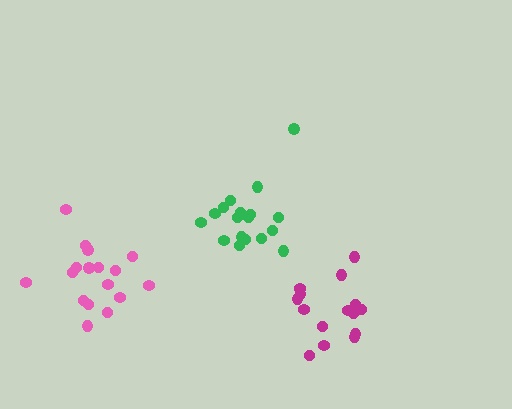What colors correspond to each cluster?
The clusters are colored: green, pink, magenta.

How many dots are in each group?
Group 1: 18 dots, Group 2: 17 dots, Group 3: 16 dots (51 total).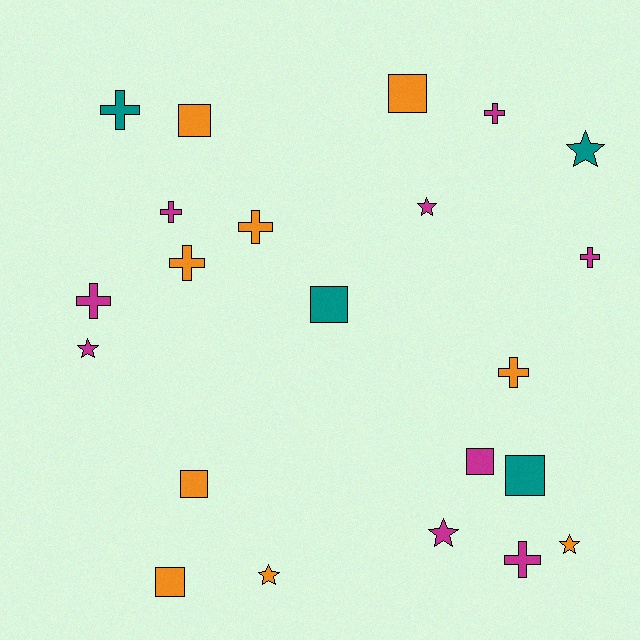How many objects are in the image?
There are 22 objects.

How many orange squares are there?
There are 4 orange squares.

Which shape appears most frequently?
Cross, with 9 objects.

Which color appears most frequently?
Magenta, with 9 objects.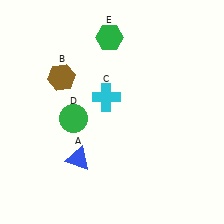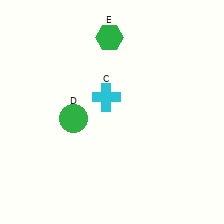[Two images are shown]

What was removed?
The brown hexagon (B), the blue triangle (A) were removed in Image 2.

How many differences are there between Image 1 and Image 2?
There are 2 differences between the two images.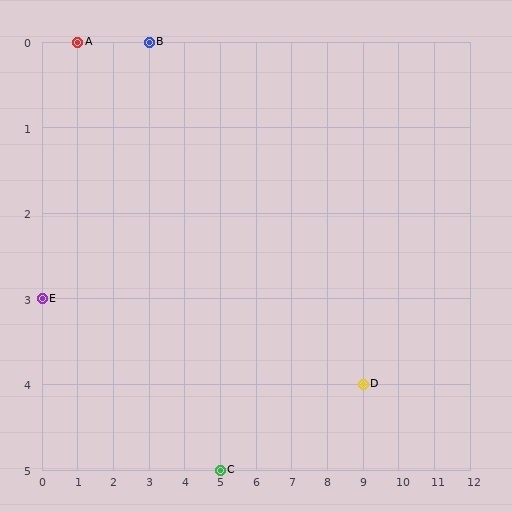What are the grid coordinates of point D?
Point D is at grid coordinates (9, 4).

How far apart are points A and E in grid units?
Points A and E are 1 column and 3 rows apart (about 3.2 grid units diagonally).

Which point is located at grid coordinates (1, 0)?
Point A is at (1, 0).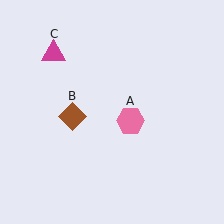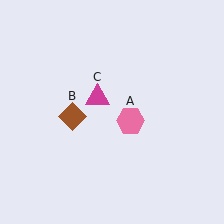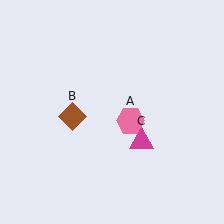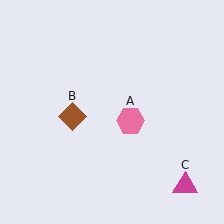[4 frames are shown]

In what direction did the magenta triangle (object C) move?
The magenta triangle (object C) moved down and to the right.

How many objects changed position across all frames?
1 object changed position: magenta triangle (object C).